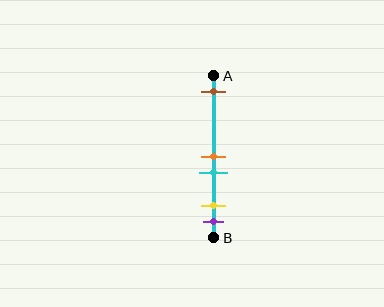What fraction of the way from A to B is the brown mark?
The brown mark is approximately 10% (0.1) of the way from A to B.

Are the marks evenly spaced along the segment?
No, the marks are not evenly spaced.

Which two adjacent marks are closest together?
The orange and cyan marks are the closest adjacent pair.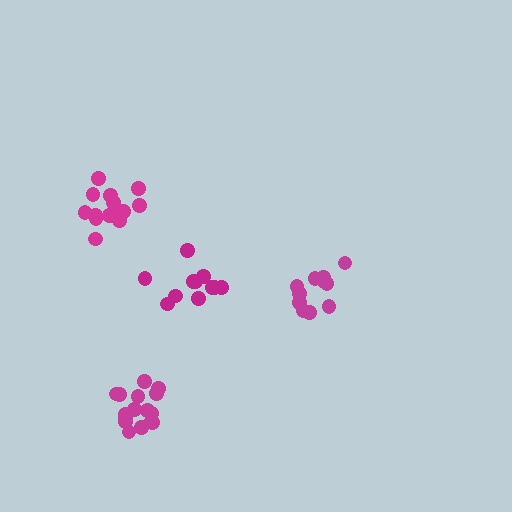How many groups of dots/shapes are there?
There are 4 groups.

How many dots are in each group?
Group 1: 11 dots, Group 2: 16 dots, Group 3: 14 dots, Group 4: 11 dots (52 total).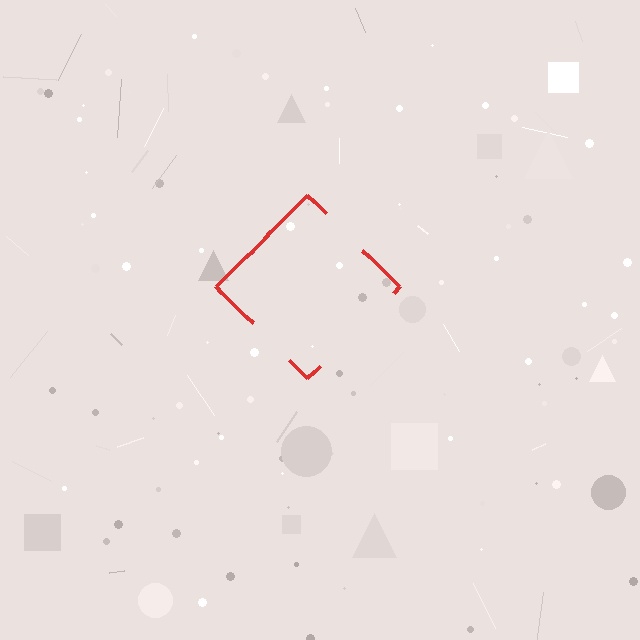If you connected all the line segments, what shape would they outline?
They would outline a diamond.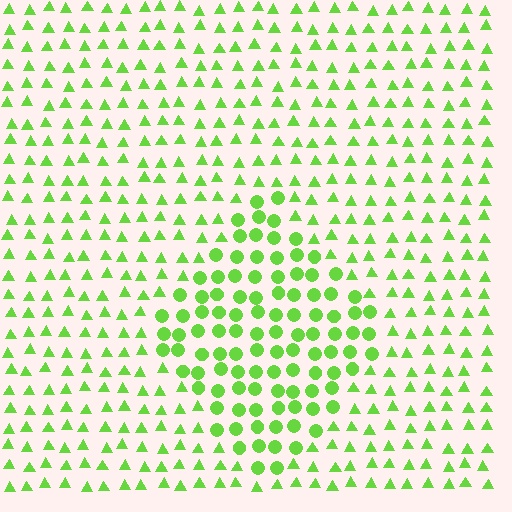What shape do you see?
I see a diamond.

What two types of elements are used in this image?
The image uses circles inside the diamond region and triangles outside it.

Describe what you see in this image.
The image is filled with small lime elements arranged in a uniform grid. A diamond-shaped region contains circles, while the surrounding area contains triangles. The boundary is defined purely by the change in element shape.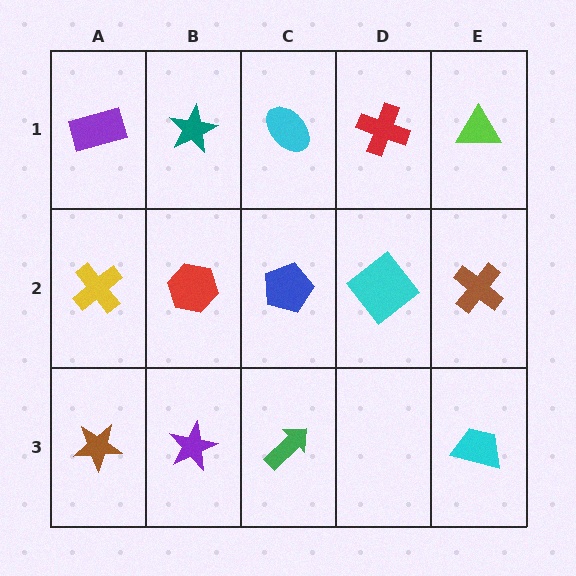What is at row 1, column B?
A teal star.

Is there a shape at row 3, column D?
No, that cell is empty.